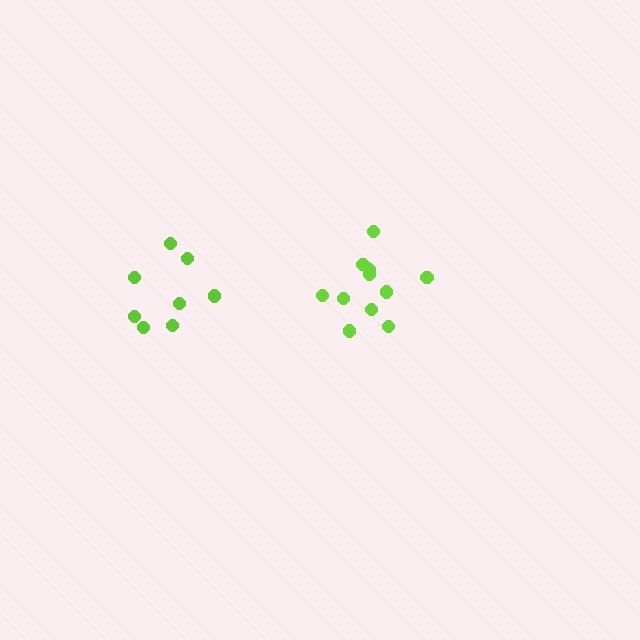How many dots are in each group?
Group 1: 8 dots, Group 2: 11 dots (19 total).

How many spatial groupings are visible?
There are 2 spatial groupings.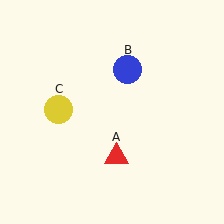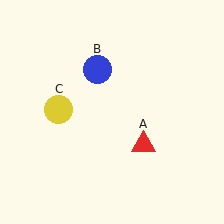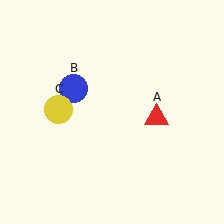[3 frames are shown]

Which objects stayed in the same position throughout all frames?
Yellow circle (object C) remained stationary.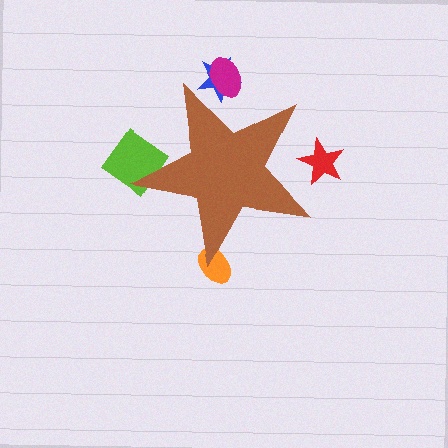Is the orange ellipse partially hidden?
Yes, the orange ellipse is partially hidden behind the brown star.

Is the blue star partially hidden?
Yes, the blue star is partially hidden behind the brown star.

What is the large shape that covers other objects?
A brown star.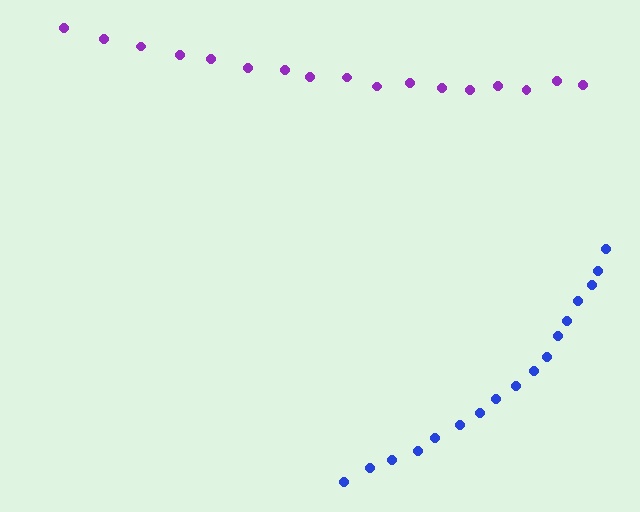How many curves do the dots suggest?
There are 2 distinct paths.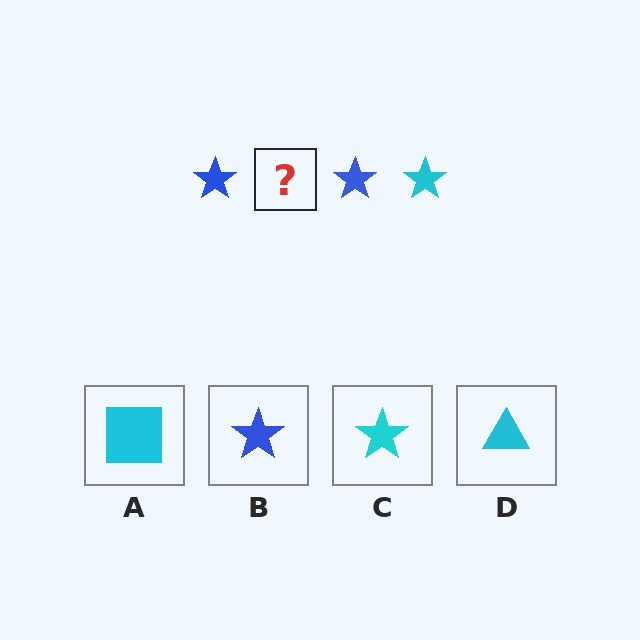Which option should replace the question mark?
Option C.